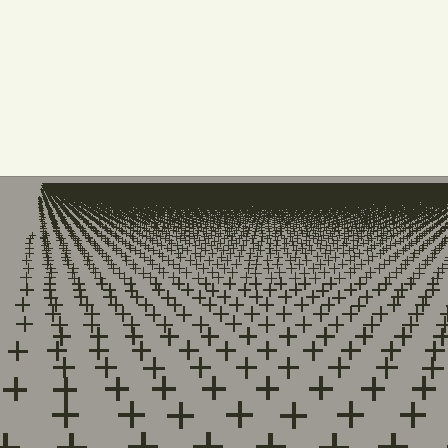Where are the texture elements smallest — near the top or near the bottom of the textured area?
Near the top.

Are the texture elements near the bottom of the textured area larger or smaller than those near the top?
Larger. Near the bottom, elements are closer to the viewer and appear at a bigger on-screen size.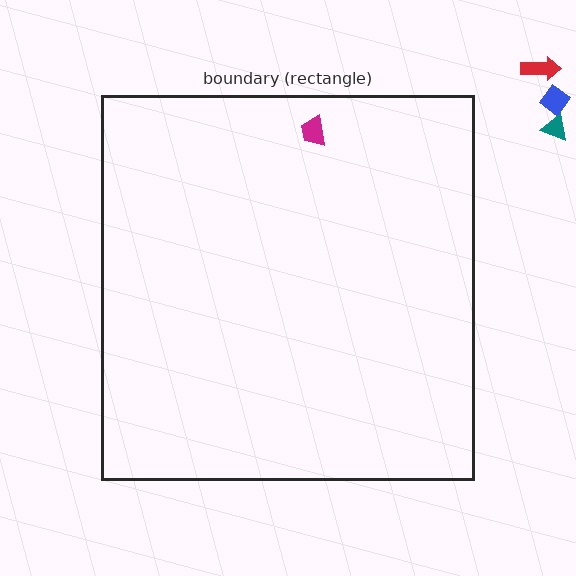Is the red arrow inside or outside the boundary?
Outside.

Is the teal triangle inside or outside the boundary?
Outside.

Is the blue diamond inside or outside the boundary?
Outside.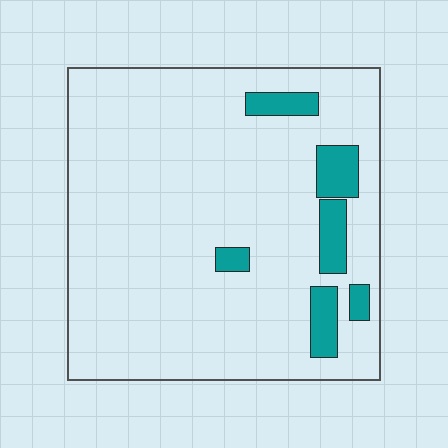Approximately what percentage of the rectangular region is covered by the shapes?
Approximately 10%.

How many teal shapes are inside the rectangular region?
6.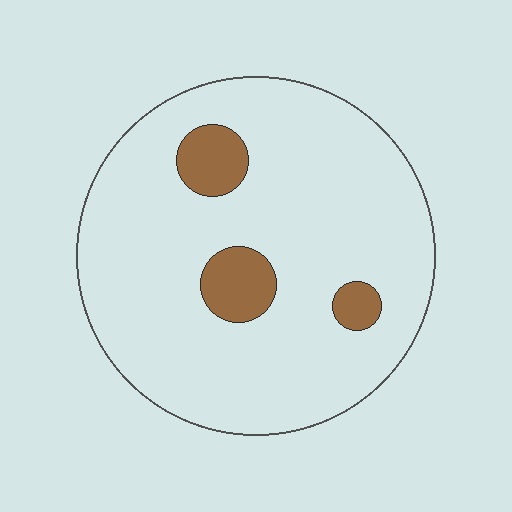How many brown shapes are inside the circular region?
3.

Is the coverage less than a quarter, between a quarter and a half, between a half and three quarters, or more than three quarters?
Less than a quarter.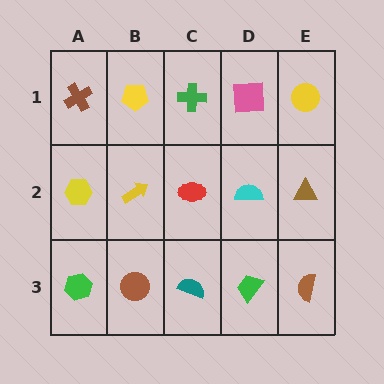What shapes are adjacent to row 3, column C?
A red ellipse (row 2, column C), a brown circle (row 3, column B), a green trapezoid (row 3, column D).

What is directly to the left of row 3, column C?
A brown circle.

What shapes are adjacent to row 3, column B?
A yellow arrow (row 2, column B), a green hexagon (row 3, column A), a teal semicircle (row 3, column C).